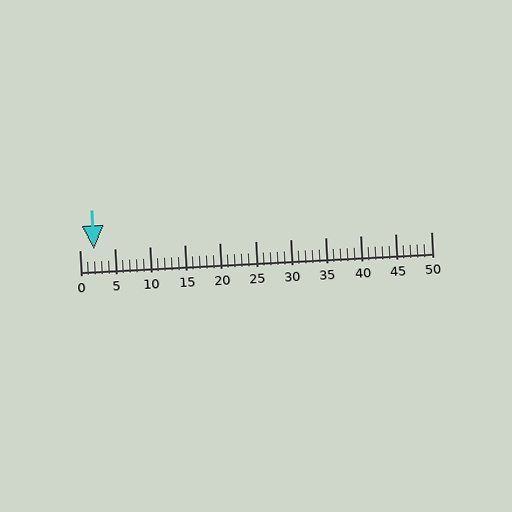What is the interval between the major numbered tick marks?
The major tick marks are spaced 5 units apart.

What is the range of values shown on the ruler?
The ruler shows values from 0 to 50.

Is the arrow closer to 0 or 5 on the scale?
The arrow is closer to 0.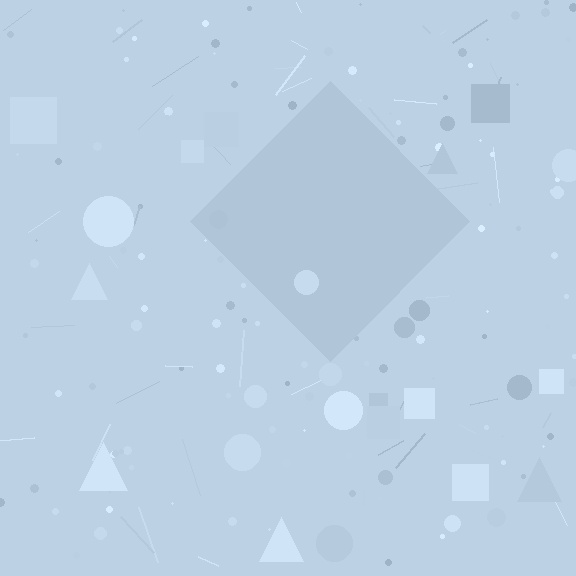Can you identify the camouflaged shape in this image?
The camouflaged shape is a diamond.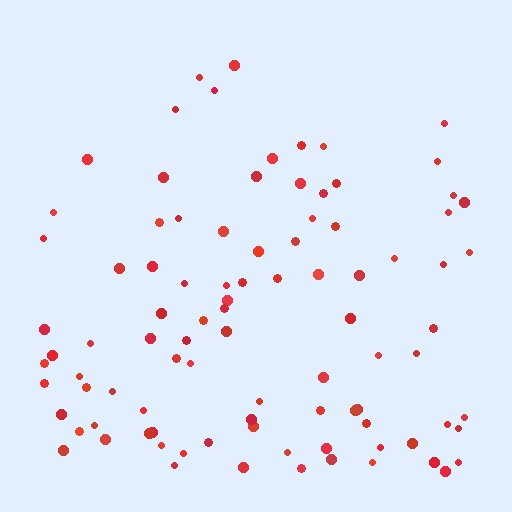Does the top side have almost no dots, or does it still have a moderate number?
Still a moderate number, just noticeably fewer than the bottom.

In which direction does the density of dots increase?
From top to bottom, with the bottom side densest.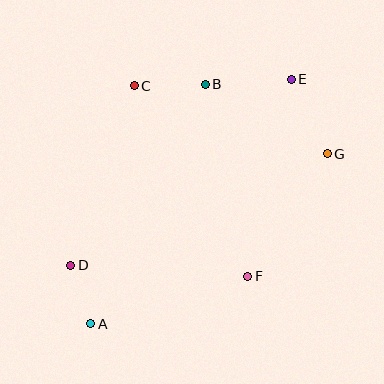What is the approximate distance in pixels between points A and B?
The distance between A and B is approximately 265 pixels.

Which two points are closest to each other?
Points A and D are closest to each other.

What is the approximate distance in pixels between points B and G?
The distance between B and G is approximately 140 pixels.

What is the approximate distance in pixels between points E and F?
The distance between E and F is approximately 202 pixels.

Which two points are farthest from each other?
Points A and E are farthest from each other.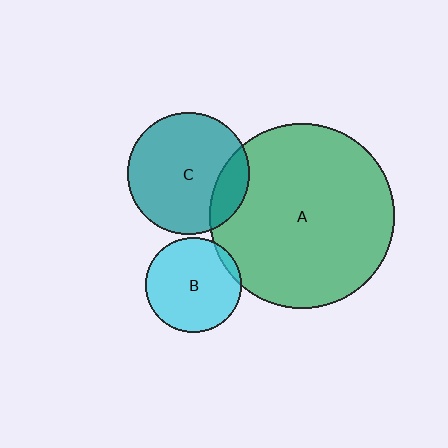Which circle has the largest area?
Circle A (green).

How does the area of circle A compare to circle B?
Approximately 3.8 times.